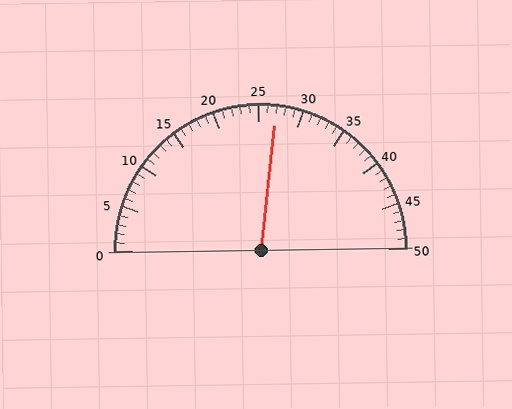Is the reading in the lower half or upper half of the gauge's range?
The reading is in the upper half of the range (0 to 50).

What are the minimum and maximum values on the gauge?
The gauge ranges from 0 to 50.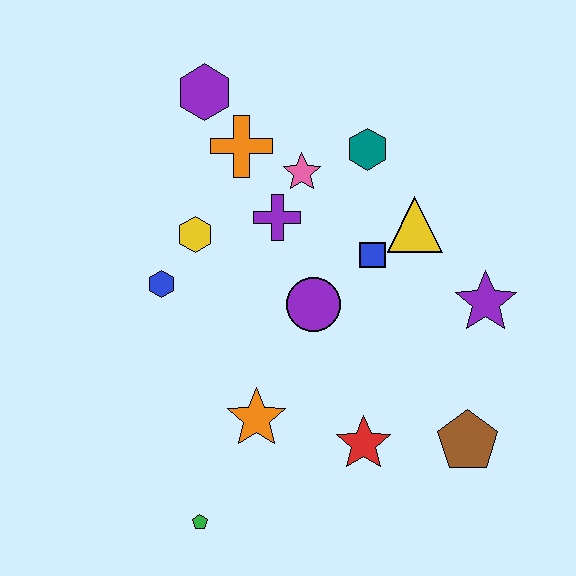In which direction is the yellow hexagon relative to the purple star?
The yellow hexagon is to the left of the purple star.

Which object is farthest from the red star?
The purple hexagon is farthest from the red star.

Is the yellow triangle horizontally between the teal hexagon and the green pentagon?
No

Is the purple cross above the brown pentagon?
Yes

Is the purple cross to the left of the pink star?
Yes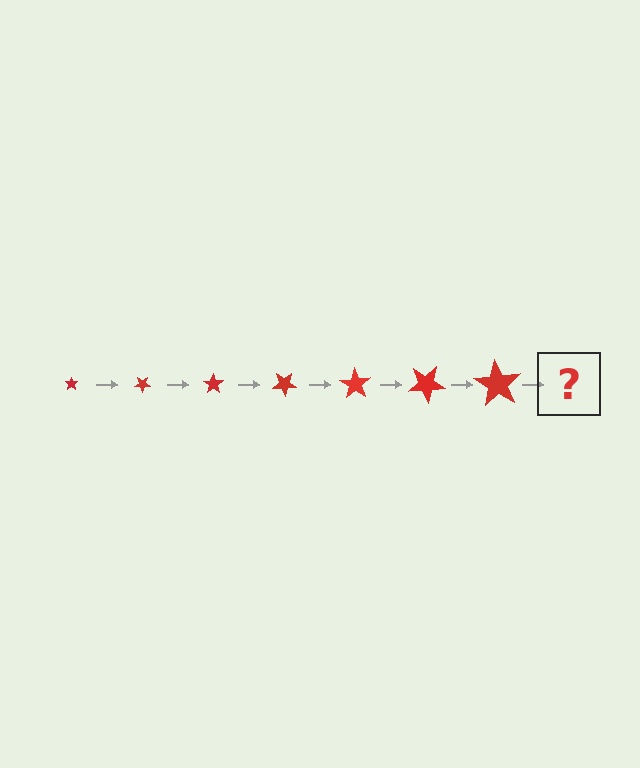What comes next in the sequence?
The next element should be a star, larger than the previous one and rotated 245 degrees from the start.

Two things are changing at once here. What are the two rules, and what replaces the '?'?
The two rules are that the star grows larger each step and it rotates 35 degrees each step. The '?' should be a star, larger than the previous one and rotated 245 degrees from the start.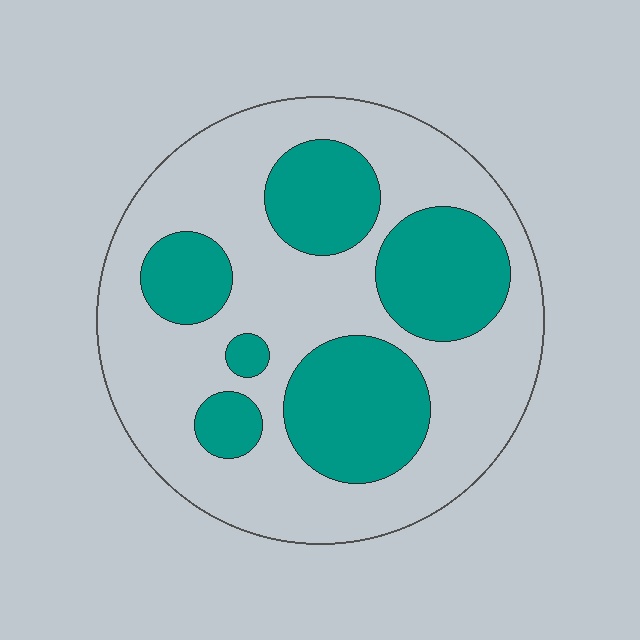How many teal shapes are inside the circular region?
6.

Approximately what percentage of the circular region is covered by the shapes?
Approximately 35%.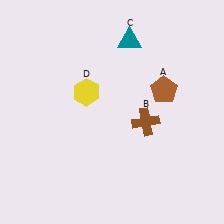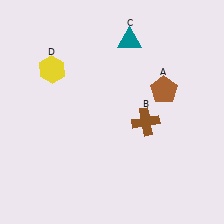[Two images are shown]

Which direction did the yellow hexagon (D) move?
The yellow hexagon (D) moved left.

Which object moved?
The yellow hexagon (D) moved left.